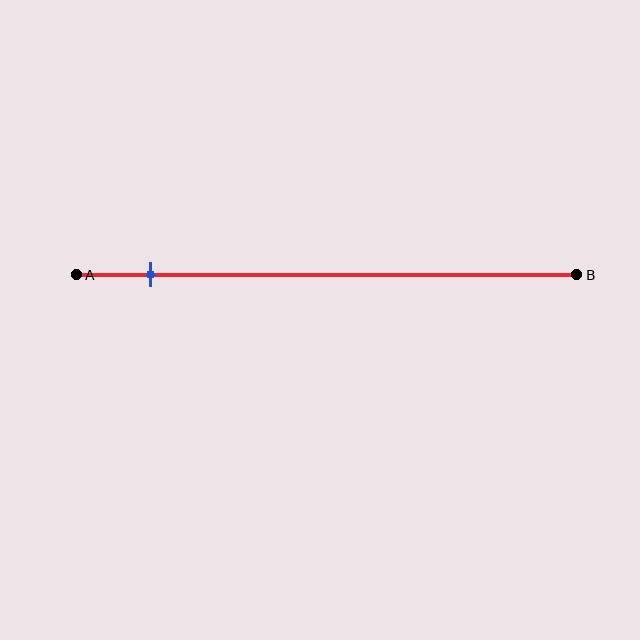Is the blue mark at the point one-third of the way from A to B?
No, the mark is at about 15% from A, not at the 33% one-third point.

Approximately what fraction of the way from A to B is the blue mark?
The blue mark is approximately 15% of the way from A to B.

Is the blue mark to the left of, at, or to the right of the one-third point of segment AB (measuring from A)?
The blue mark is to the left of the one-third point of segment AB.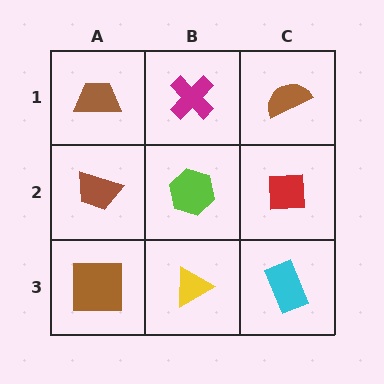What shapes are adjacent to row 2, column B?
A magenta cross (row 1, column B), a yellow triangle (row 3, column B), a brown trapezoid (row 2, column A), a red square (row 2, column C).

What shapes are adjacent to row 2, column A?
A brown trapezoid (row 1, column A), a brown square (row 3, column A), a lime hexagon (row 2, column B).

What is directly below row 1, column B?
A lime hexagon.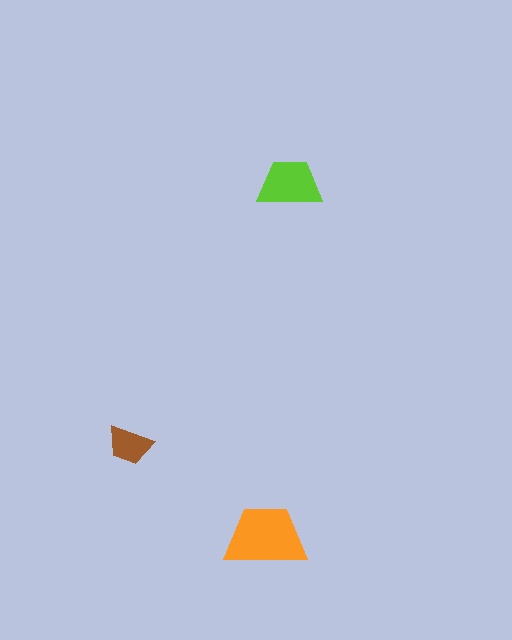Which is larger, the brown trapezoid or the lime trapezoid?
The lime one.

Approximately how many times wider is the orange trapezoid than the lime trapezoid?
About 1.5 times wider.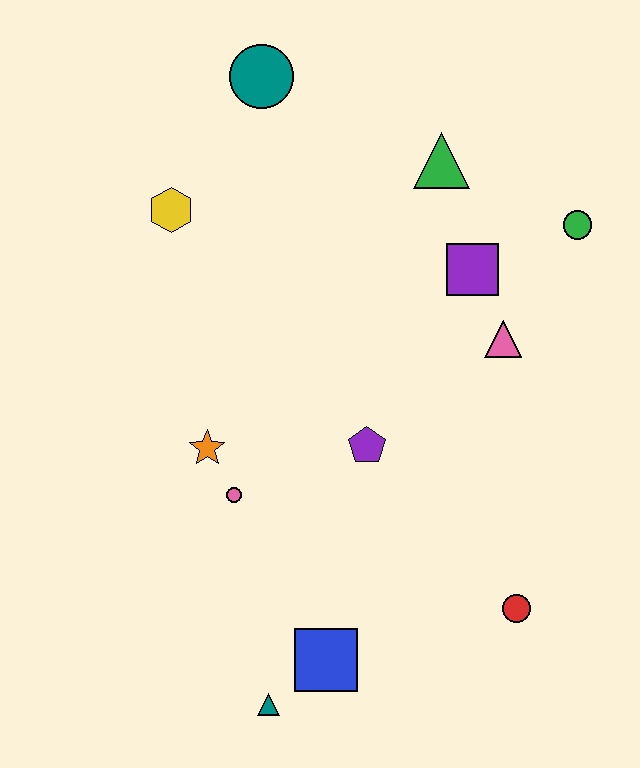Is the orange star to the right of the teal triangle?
No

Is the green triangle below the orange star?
No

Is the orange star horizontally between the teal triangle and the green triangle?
No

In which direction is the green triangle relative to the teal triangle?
The green triangle is above the teal triangle.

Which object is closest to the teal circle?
The yellow hexagon is closest to the teal circle.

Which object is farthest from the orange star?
The green circle is farthest from the orange star.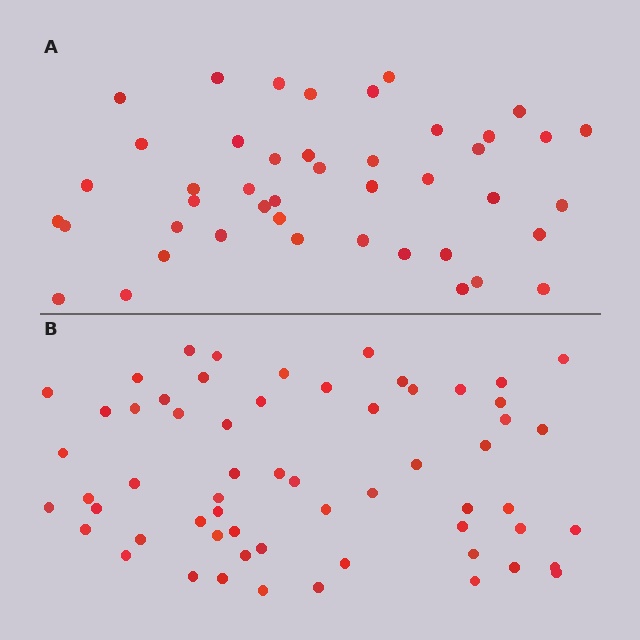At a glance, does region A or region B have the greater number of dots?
Region B (the bottom region) has more dots.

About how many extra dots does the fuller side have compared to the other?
Region B has approximately 15 more dots than region A.